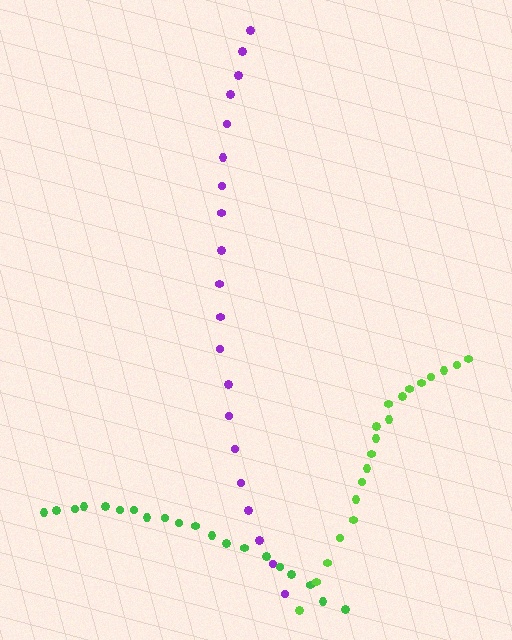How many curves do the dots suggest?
There are 3 distinct paths.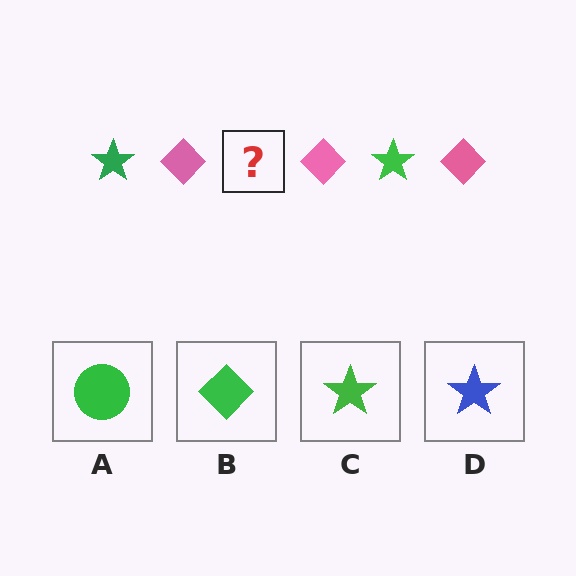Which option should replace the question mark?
Option C.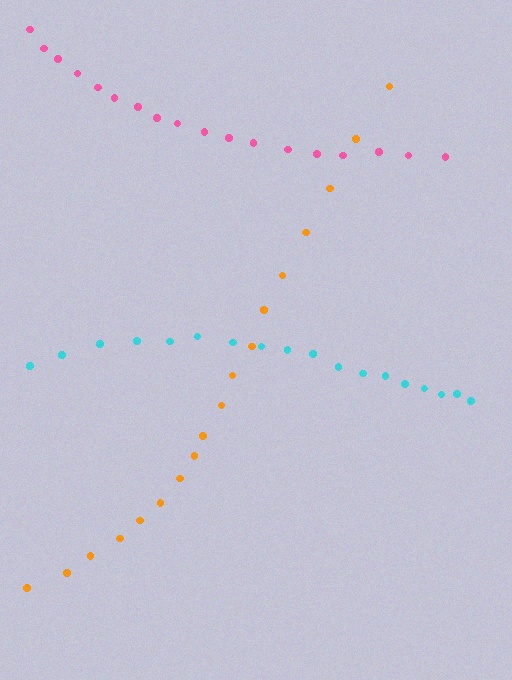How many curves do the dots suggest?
There are 3 distinct paths.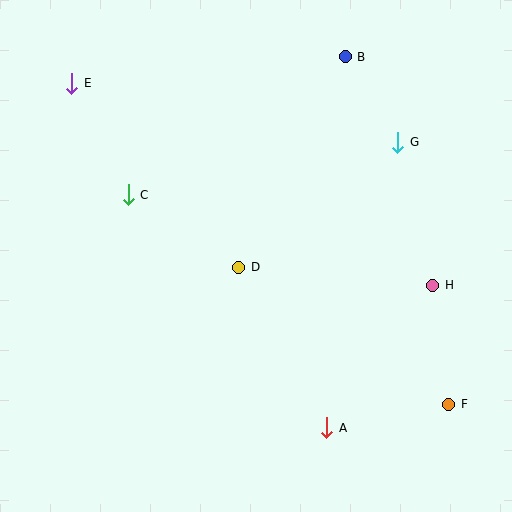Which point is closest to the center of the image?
Point D at (239, 267) is closest to the center.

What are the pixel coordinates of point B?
Point B is at (345, 57).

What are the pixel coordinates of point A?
Point A is at (327, 428).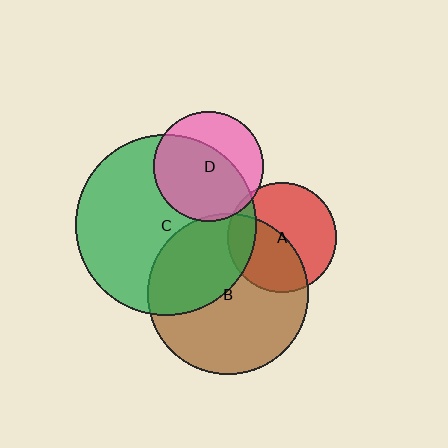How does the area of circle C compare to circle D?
Approximately 2.7 times.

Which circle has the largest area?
Circle C (green).